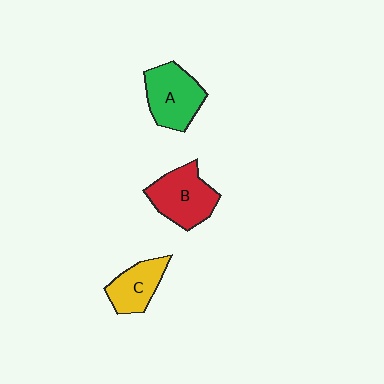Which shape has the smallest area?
Shape C (yellow).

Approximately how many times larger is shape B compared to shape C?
Approximately 1.4 times.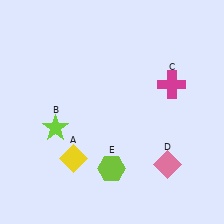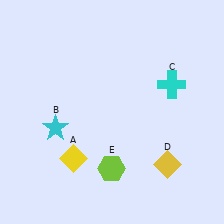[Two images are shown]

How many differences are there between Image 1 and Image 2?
There are 3 differences between the two images.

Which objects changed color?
B changed from lime to cyan. C changed from magenta to cyan. D changed from pink to yellow.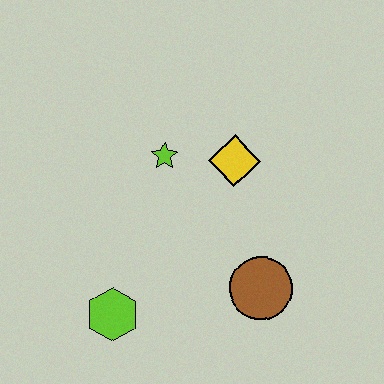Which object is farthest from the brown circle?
The lime star is farthest from the brown circle.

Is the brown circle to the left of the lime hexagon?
No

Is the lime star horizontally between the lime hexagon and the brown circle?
Yes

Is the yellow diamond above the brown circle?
Yes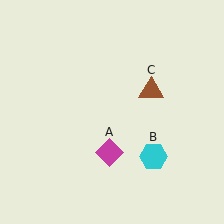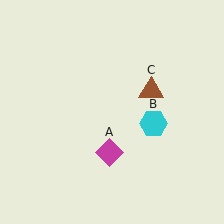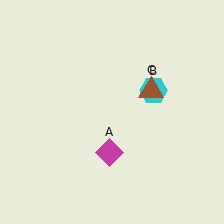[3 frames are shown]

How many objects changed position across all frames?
1 object changed position: cyan hexagon (object B).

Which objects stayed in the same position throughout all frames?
Magenta diamond (object A) and brown triangle (object C) remained stationary.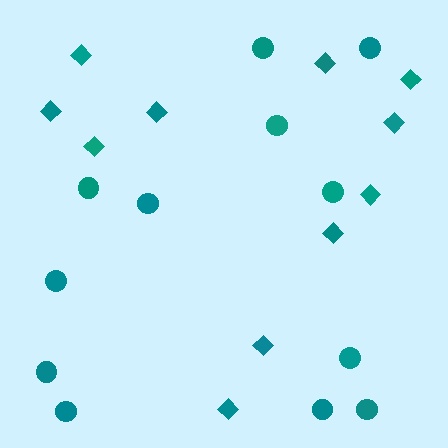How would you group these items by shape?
There are 2 groups: one group of circles (12) and one group of diamonds (11).